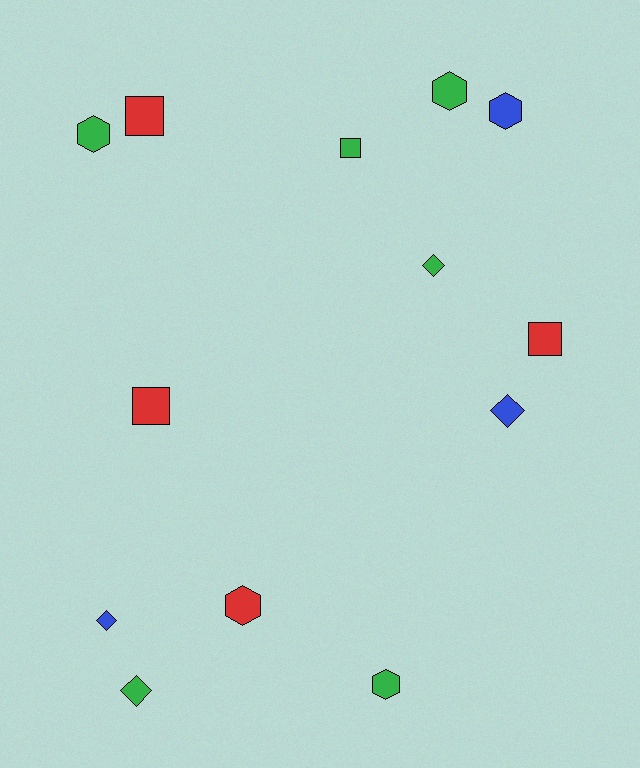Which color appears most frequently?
Green, with 6 objects.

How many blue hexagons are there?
There is 1 blue hexagon.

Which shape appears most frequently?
Hexagon, with 5 objects.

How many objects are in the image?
There are 13 objects.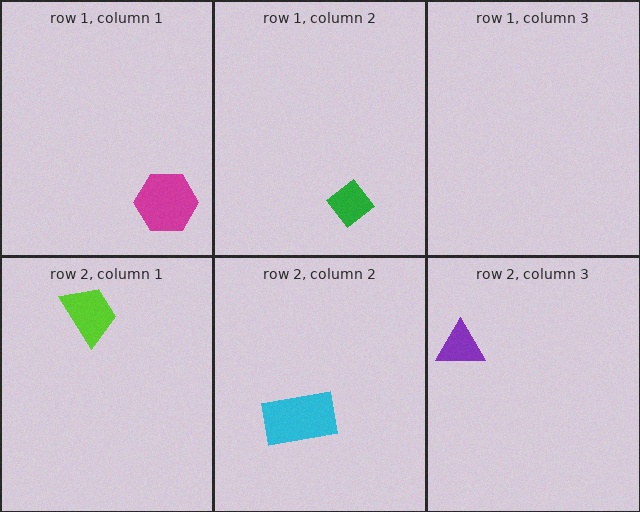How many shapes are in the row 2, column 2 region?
1.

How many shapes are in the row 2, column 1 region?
1.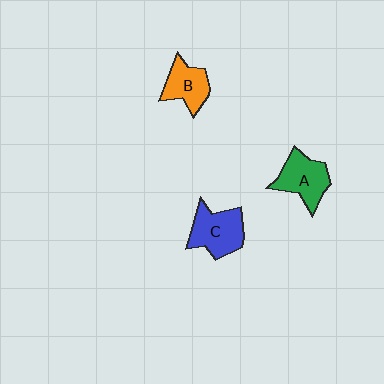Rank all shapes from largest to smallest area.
From largest to smallest: C (blue), A (green), B (orange).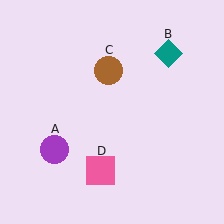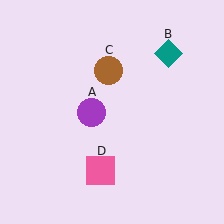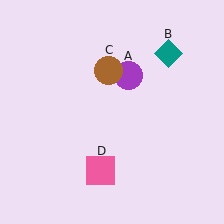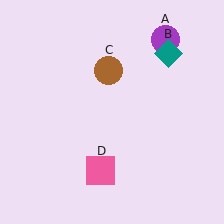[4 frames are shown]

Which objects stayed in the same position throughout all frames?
Teal diamond (object B) and brown circle (object C) and pink square (object D) remained stationary.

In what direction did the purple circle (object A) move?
The purple circle (object A) moved up and to the right.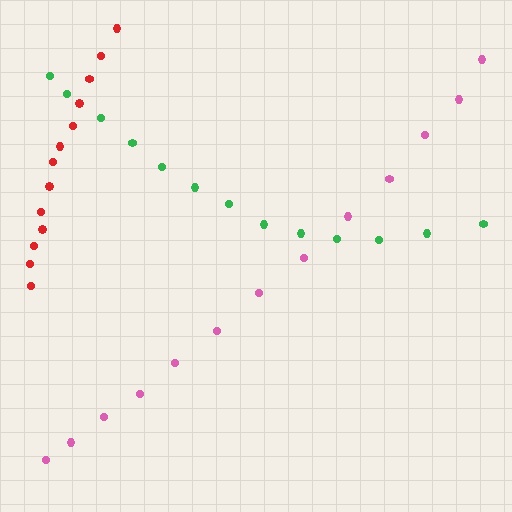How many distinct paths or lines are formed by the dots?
There are 3 distinct paths.